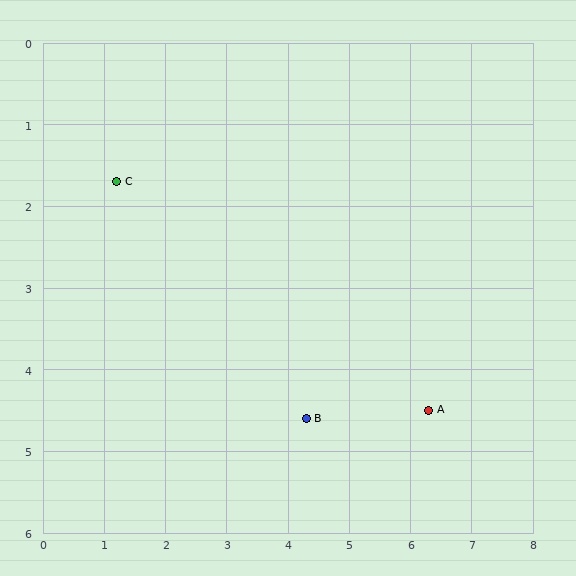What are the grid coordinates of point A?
Point A is at approximately (6.3, 4.5).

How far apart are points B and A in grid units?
Points B and A are about 2.0 grid units apart.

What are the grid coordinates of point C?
Point C is at approximately (1.2, 1.7).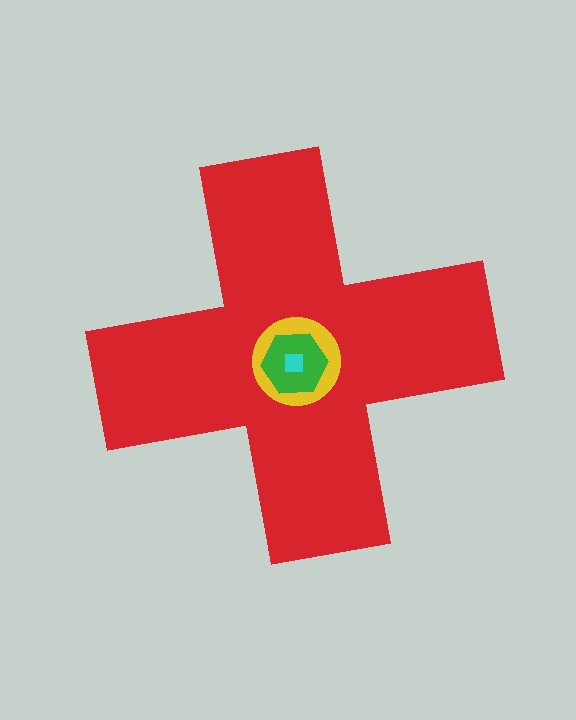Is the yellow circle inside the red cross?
Yes.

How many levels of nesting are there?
4.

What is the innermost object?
The cyan square.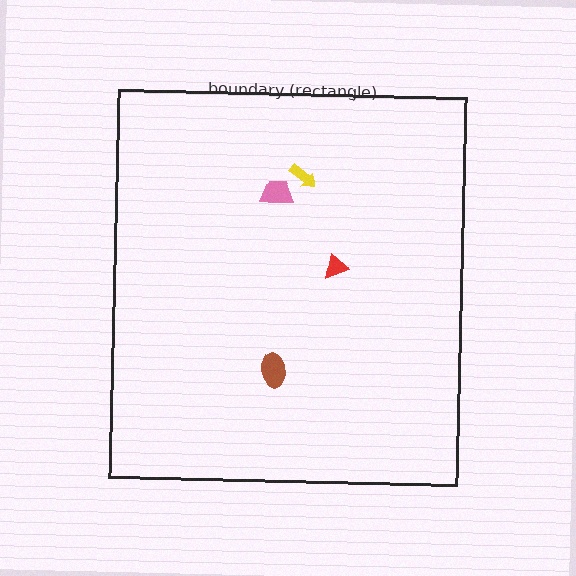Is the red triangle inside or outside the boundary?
Inside.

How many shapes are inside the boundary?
4 inside, 0 outside.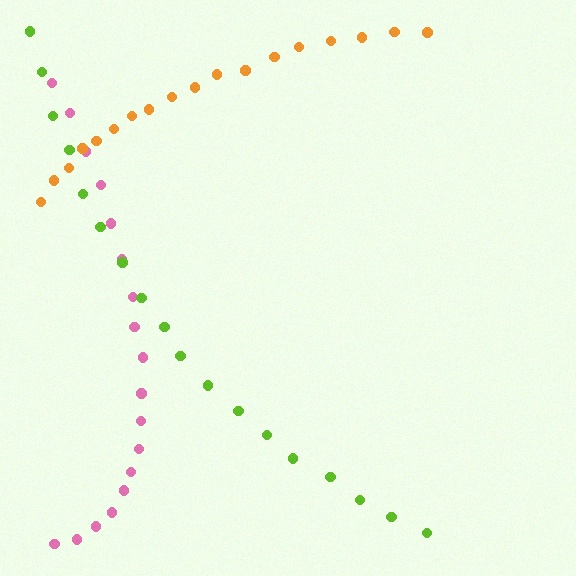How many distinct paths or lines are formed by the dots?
There are 3 distinct paths.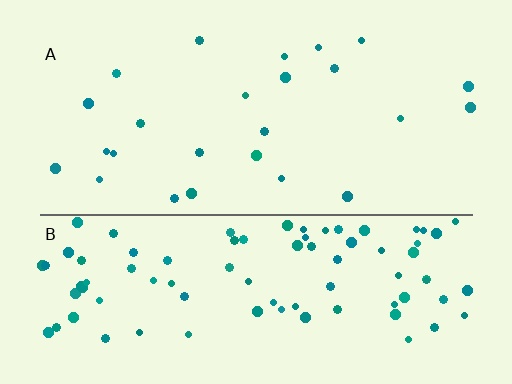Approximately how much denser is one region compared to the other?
Approximately 3.6× — region B over region A.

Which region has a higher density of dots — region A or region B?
B (the bottom).